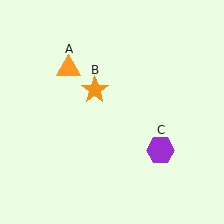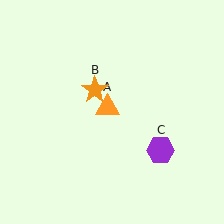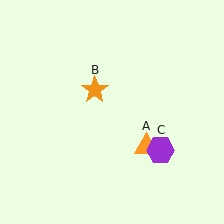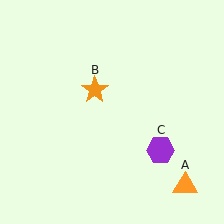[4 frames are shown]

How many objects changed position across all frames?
1 object changed position: orange triangle (object A).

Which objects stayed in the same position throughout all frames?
Orange star (object B) and purple hexagon (object C) remained stationary.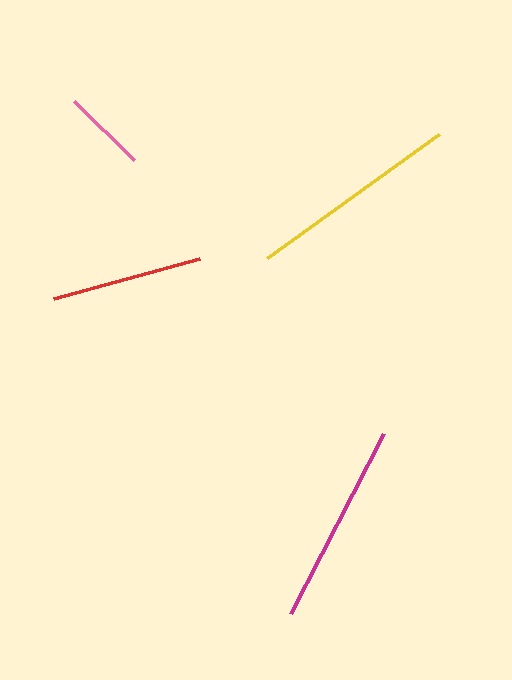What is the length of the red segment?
The red segment is approximately 152 pixels long.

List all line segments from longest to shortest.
From longest to shortest: yellow, magenta, red, pink.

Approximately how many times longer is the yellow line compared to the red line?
The yellow line is approximately 1.4 times the length of the red line.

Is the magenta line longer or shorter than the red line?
The magenta line is longer than the red line.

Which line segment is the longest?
The yellow line is the longest at approximately 212 pixels.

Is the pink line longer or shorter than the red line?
The red line is longer than the pink line.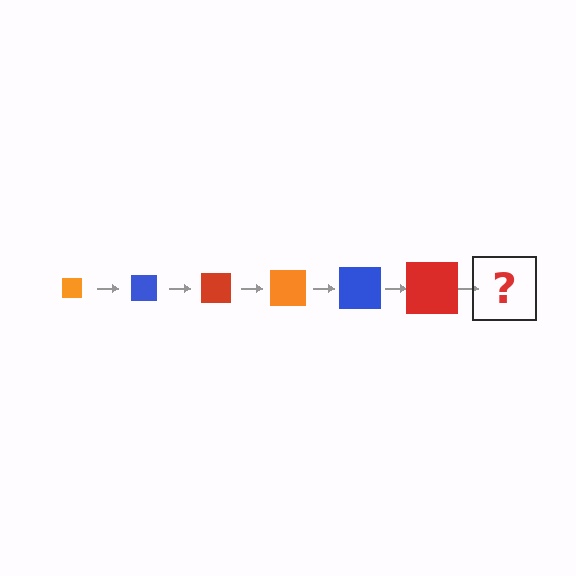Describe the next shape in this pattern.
It should be an orange square, larger than the previous one.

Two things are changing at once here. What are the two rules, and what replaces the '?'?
The two rules are that the square grows larger each step and the color cycles through orange, blue, and red. The '?' should be an orange square, larger than the previous one.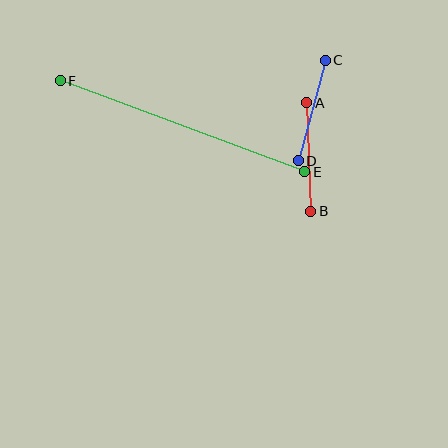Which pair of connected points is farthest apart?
Points E and F are farthest apart.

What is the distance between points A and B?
The distance is approximately 109 pixels.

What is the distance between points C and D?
The distance is approximately 104 pixels.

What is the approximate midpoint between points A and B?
The midpoint is at approximately (309, 157) pixels.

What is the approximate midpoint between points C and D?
The midpoint is at approximately (312, 111) pixels.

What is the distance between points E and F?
The distance is approximately 261 pixels.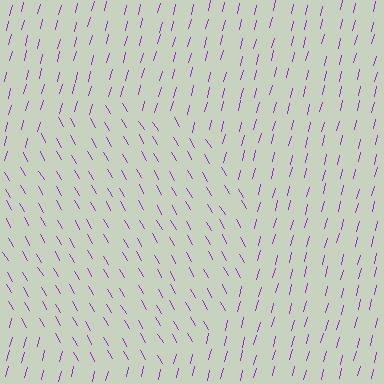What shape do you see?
I see a circle.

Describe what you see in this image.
The image is filled with small purple line segments. A circle region in the image has lines oriented differently from the surrounding lines, creating a visible texture boundary.